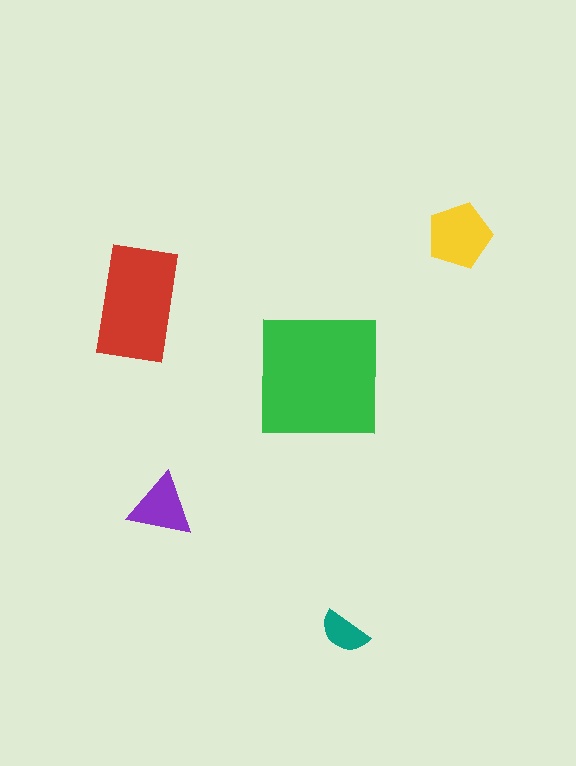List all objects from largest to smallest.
The green square, the red rectangle, the yellow pentagon, the purple triangle, the teal semicircle.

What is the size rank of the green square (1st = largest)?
1st.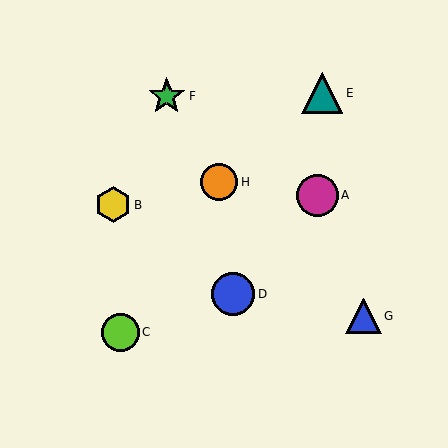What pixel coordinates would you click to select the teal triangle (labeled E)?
Click at (322, 93) to select the teal triangle E.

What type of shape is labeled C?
Shape C is a lime circle.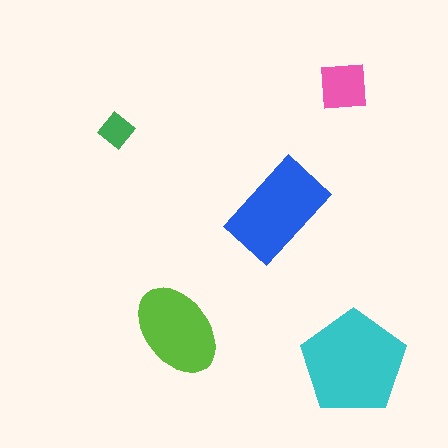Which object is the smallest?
The green diamond.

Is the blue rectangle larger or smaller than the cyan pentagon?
Smaller.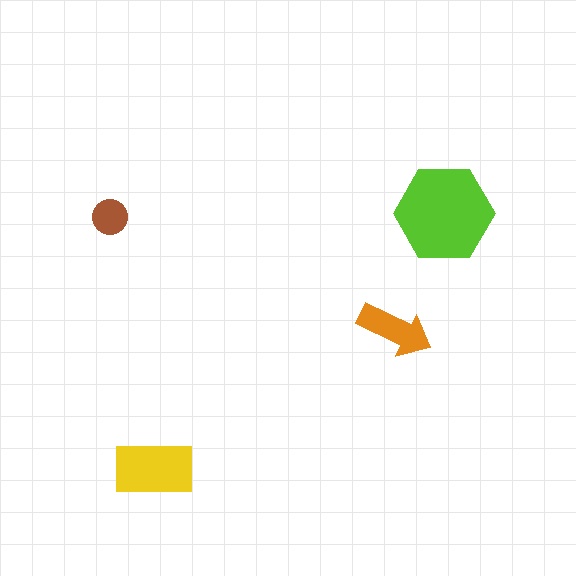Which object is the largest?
The lime hexagon.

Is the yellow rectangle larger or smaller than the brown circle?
Larger.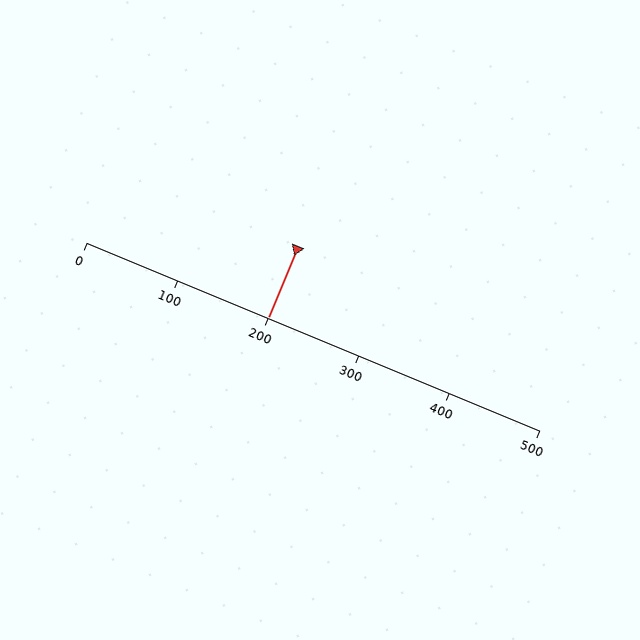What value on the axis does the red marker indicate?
The marker indicates approximately 200.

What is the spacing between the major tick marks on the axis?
The major ticks are spaced 100 apart.